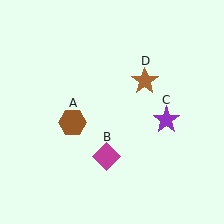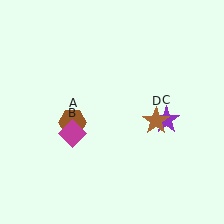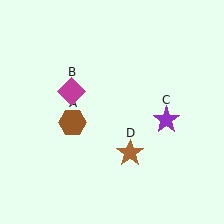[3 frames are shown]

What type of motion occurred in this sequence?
The magenta diamond (object B), brown star (object D) rotated clockwise around the center of the scene.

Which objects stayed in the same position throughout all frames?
Brown hexagon (object A) and purple star (object C) remained stationary.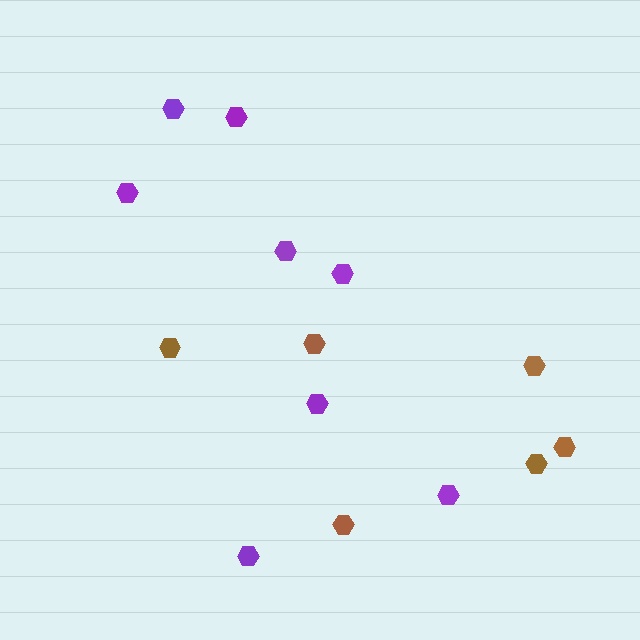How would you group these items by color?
There are 2 groups: one group of brown hexagons (6) and one group of purple hexagons (8).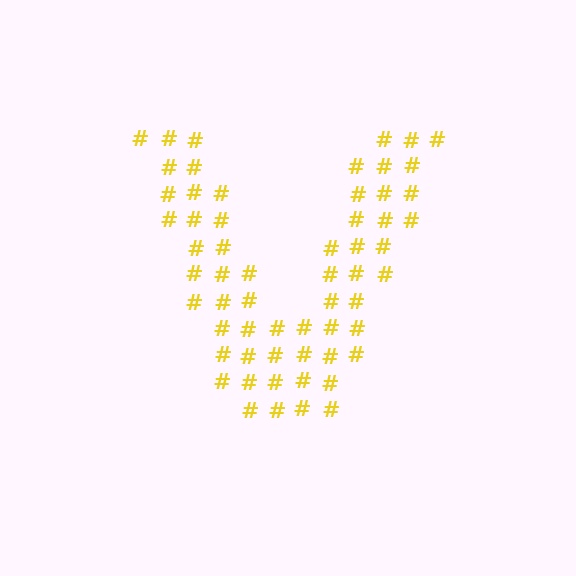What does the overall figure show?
The overall figure shows the letter V.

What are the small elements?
The small elements are hash symbols.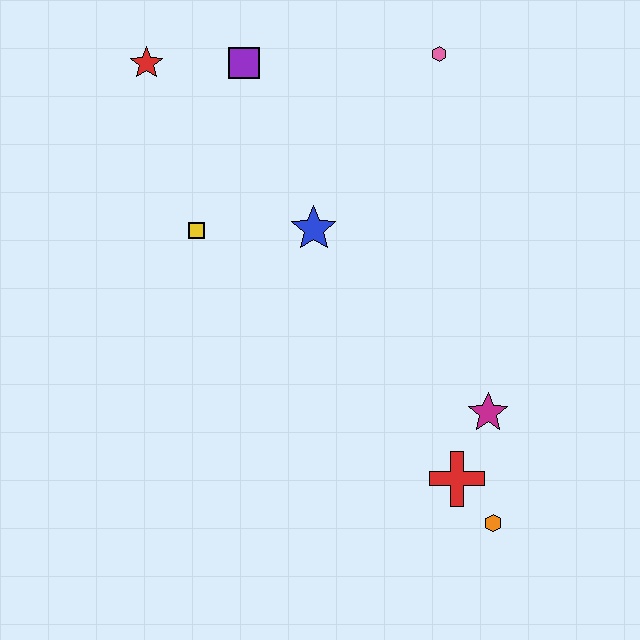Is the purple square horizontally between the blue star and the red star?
Yes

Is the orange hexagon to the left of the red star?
No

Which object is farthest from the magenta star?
The red star is farthest from the magenta star.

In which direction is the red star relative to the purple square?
The red star is to the left of the purple square.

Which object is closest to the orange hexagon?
The red cross is closest to the orange hexagon.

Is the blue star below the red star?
Yes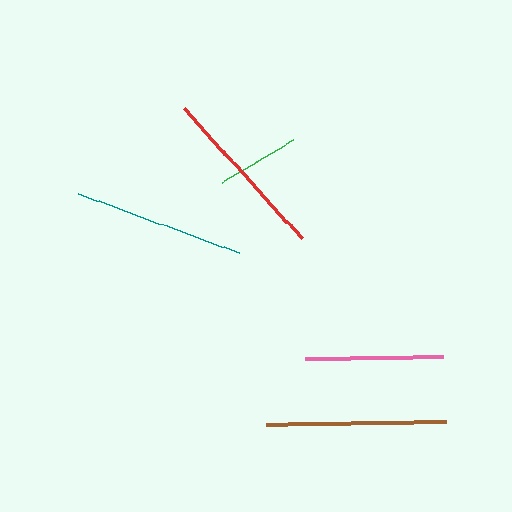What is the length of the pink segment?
The pink segment is approximately 137 pixels long.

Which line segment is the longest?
The brown line is the longest at approximately 180 pixels.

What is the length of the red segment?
The red segment is approximately 176 pixels long.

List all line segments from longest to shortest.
From longest to shortest: brown, red, teal, pink, green.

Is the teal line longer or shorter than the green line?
The teal line is longer than the green line.